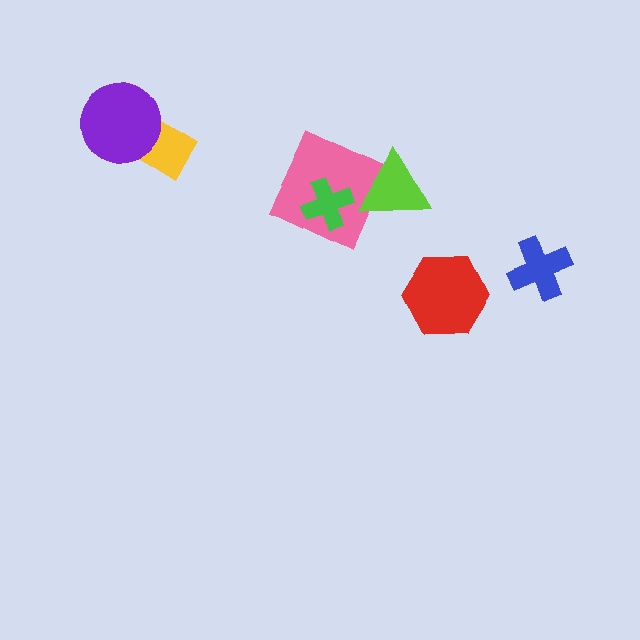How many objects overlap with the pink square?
2 objects overlap with the pink square.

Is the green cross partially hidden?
No, no other shape covers it.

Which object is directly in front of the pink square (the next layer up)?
The green cross is directly in front of the pink square.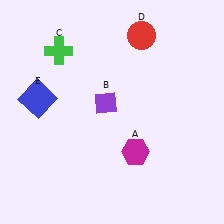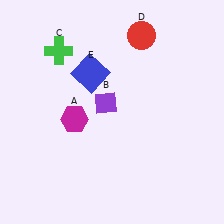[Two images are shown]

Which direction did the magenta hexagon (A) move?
The magenta hexagon (A) moved left.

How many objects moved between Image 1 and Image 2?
2 objects moved between the two images.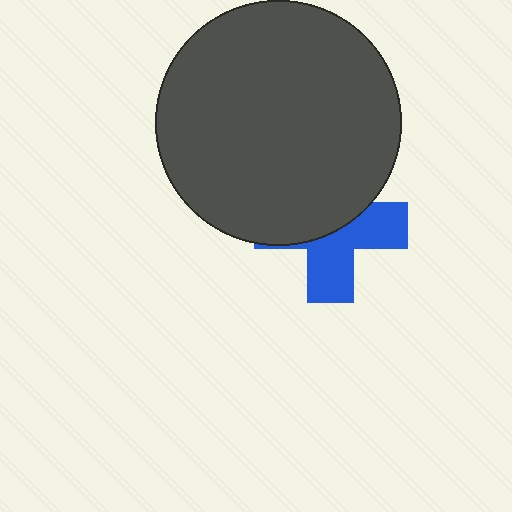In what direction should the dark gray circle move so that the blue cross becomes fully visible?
The dark gray circle should move up. That is the shortest direction to clear the overlap and leave the blue cross fully visible.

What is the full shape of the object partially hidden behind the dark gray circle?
The partially hidden object is a blue cross.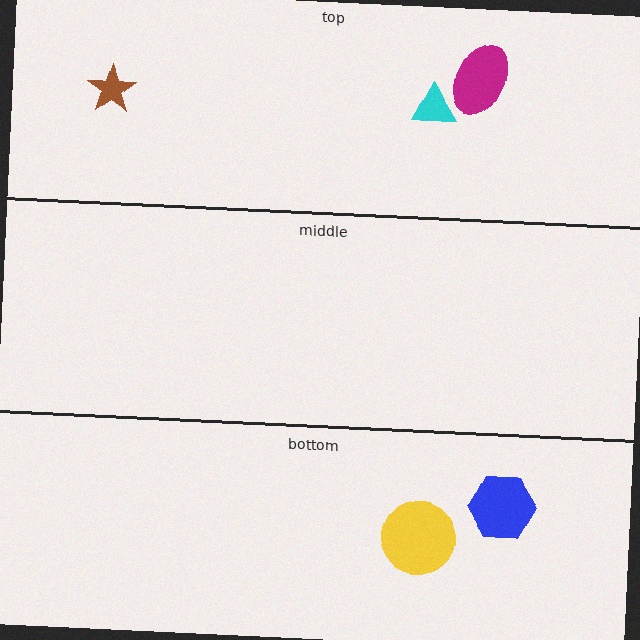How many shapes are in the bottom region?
2.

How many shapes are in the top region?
3.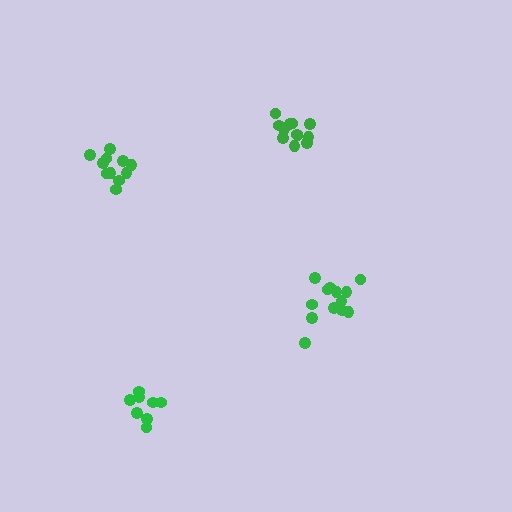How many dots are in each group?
Group 1: 8 dots, Group 2: 12 dots, Group 3: 13 dots, Group 4: 11 dots (44 total).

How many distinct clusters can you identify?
There are 4 distinct clusters.